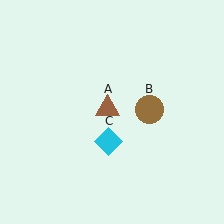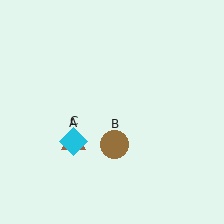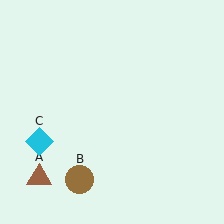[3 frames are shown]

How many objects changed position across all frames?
3 objects changed position: brown triangle (object A), brown circle (object B), cyan diamond (object C).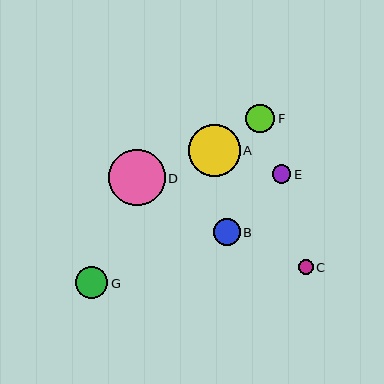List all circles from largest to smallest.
From largest to smallest: D, A, G, F, B, E, C.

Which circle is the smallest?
Circle C is the smallest with a size of approximately 15 pixels.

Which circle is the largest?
Circle D is the largest with a size of approximately 56 pixels.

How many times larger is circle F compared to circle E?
Circle F is approximately 1.5 times the size of circle E.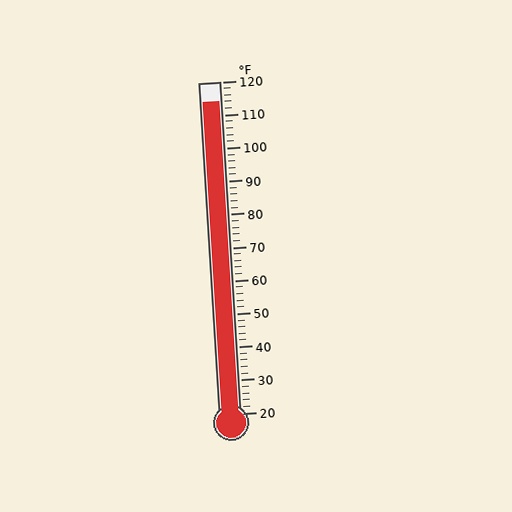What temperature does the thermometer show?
The thermometer shows approximately 114°F.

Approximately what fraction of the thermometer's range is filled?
The thermometer is filled to approximately 95% of its range.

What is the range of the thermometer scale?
The thermometer scale ranges from 20°F to 120°F.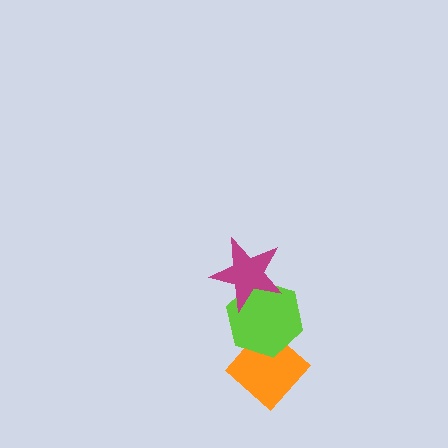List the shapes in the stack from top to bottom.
From top to bottom: the magenta star, the lime hexagon, the orange diamond.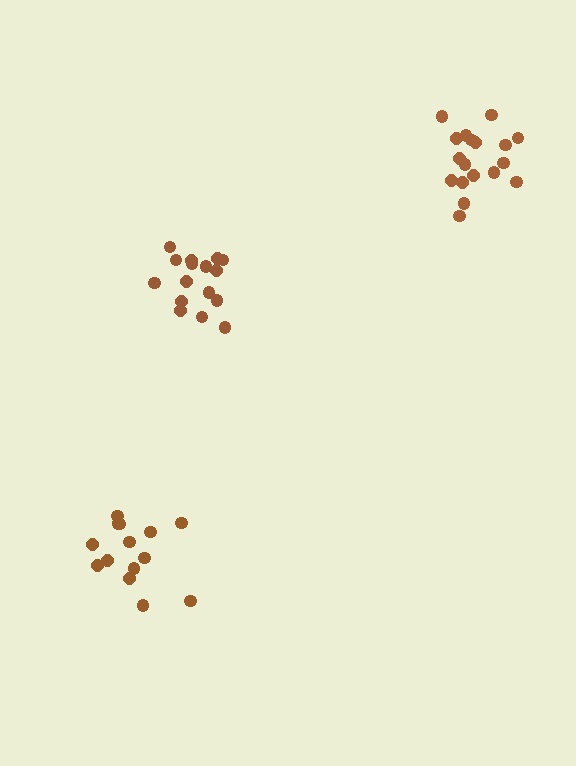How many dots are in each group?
Group 1: 14 dots, Group 2: 16 dots, Group 3: 18 dots (48 total).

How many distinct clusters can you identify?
There are 3 distinct clusters.